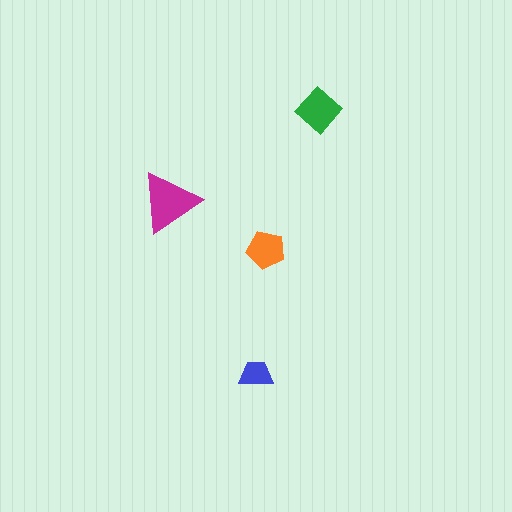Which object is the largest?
The magenta triangle.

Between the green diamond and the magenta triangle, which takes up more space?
The magenta triangle.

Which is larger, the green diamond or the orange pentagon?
The green diamond.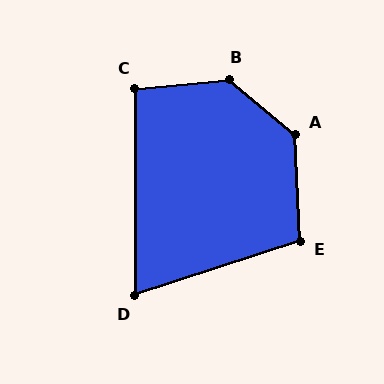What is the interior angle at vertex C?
Approximately 95 degrees (obtuse).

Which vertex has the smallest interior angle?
D, at approximately 72 degrees.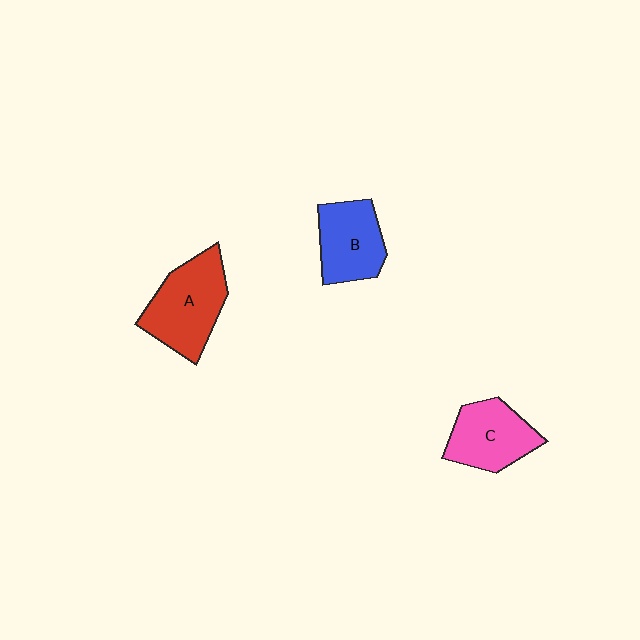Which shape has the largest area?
Shape A (red).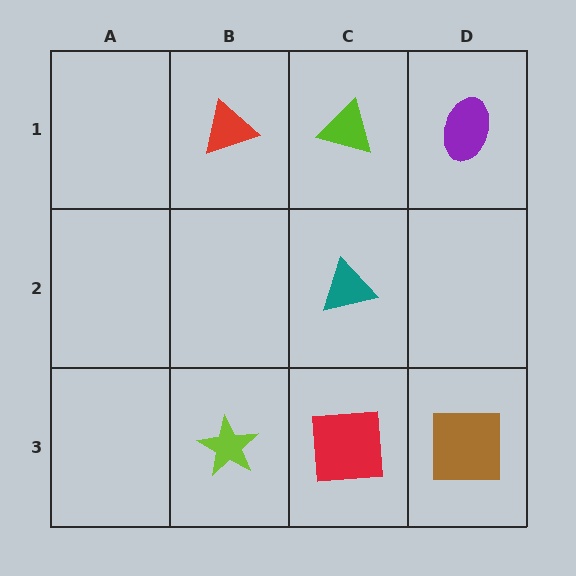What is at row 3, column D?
A brown square.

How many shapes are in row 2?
1 shape.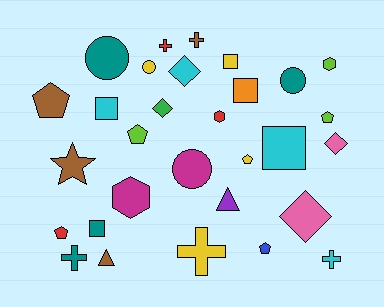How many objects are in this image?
There are 30 objects.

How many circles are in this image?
There are 4 circles.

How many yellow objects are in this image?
There are 4 yellow objects.